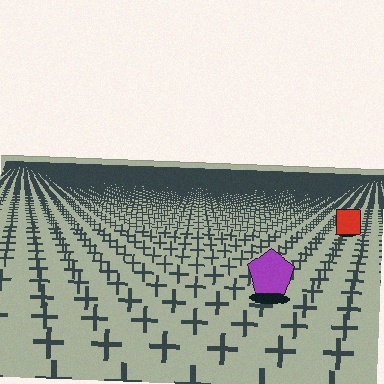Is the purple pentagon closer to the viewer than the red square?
Yes. The purple pentagon is closer — you can tell from the texture gradient: the ground texture is coarser near it.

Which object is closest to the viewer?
The purple pentagon is closest. The texture marks near it are larger and more spread out.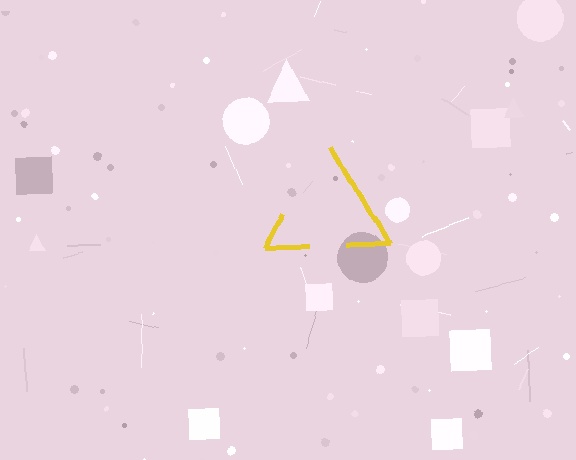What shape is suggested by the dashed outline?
The dashed outline suggests a triangle.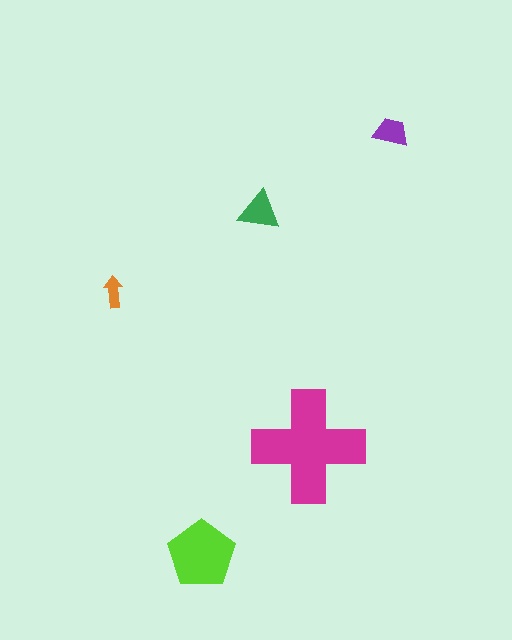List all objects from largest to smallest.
The magenta cross, the lime pentagon, the green triangle, the purple trapezoid, the orange arrow.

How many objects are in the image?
There are 5 objects in the image.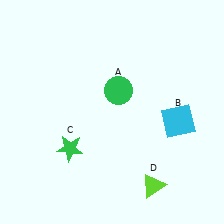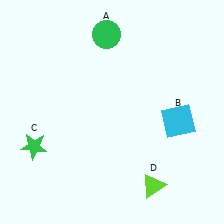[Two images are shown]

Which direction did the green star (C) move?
The green star (C) moved left.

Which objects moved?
The objects that moved are: the green circle (A), the green star (C).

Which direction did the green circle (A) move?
The green circle (A) moved up.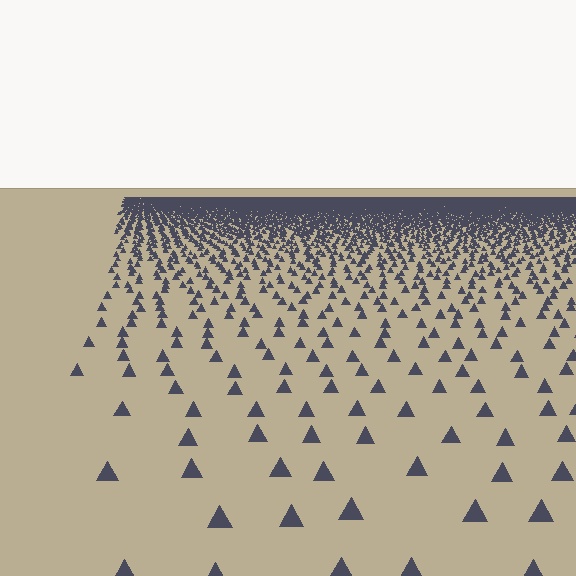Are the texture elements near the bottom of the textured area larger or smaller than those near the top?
Larger. Near the bottom, elements are closer to the viewer and appear at a bigger on-screen size.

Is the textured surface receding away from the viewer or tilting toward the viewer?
The surface is receding away from the viewer. Texture elements get smaller and denser toward the top.